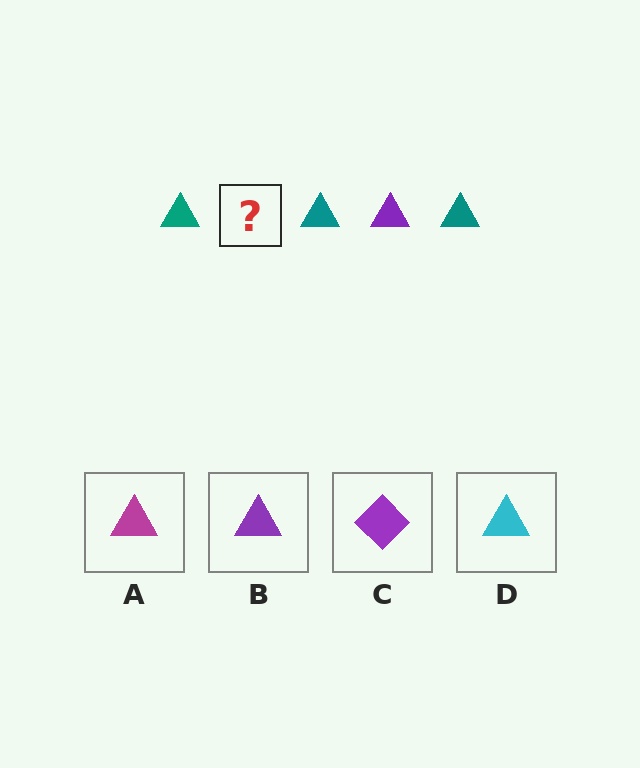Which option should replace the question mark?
Option B.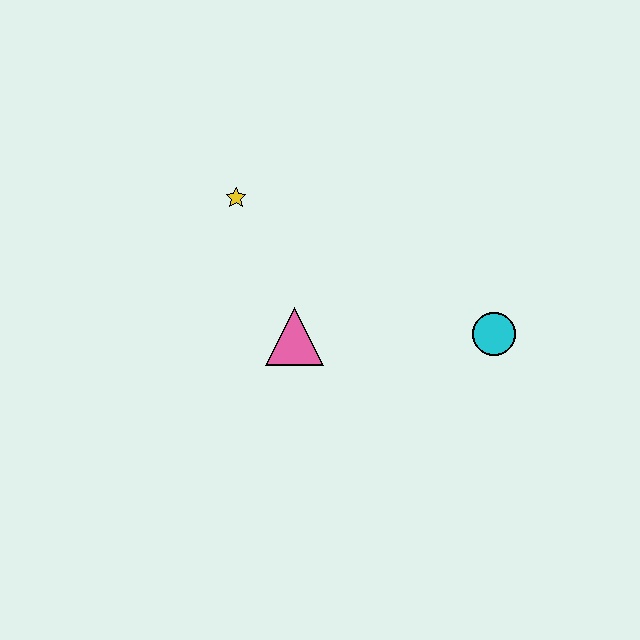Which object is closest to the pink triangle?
The yellow star is closest to the pink triangle.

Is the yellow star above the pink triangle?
Yes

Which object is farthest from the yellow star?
The cyan circle is farthest from the yellow star.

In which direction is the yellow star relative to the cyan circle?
The yellow star is to the left of the cyan circle.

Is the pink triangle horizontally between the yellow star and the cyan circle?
Yes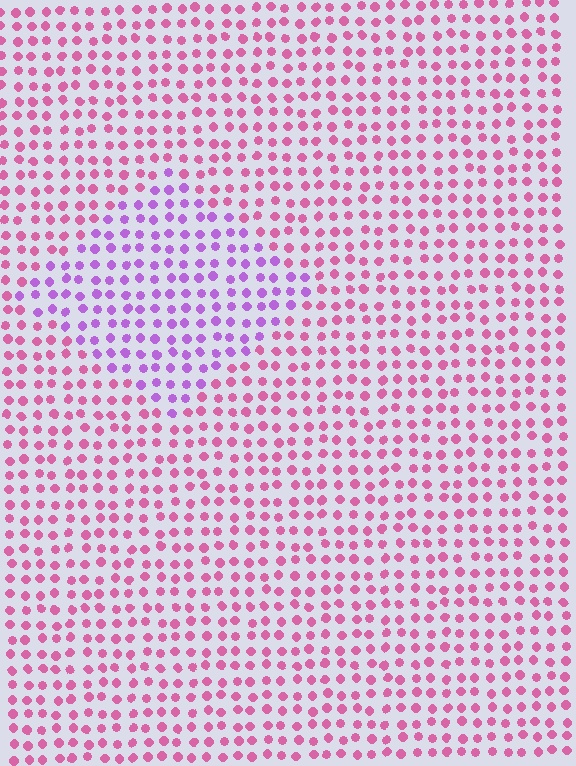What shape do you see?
I see a diamond.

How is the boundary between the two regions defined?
The boundary is defined purely by a slight shift in hue (about 43 degrees). Spacing, size, and orientation are identical on both sides.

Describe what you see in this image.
The image is filled with small pink elements in a uniform arrangement. A diamond-shaped region is visible where the elements are tinted to a slightly different hue, forming a subtle color boundary.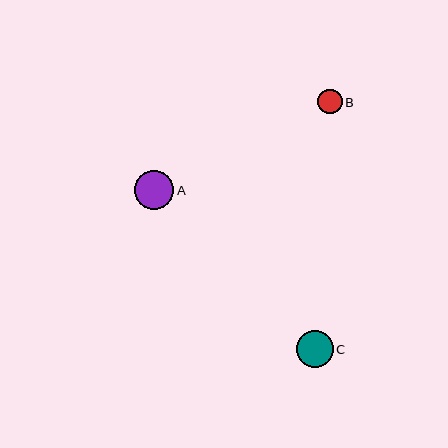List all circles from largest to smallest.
From largest to smallest: A, C, B.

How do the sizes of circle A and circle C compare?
Circle A and circle C are approximately the same size.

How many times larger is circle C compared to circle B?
Circle C is approximately 1.5 times the size of circle B.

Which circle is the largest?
Circle A is the largest with a size of approximately 39 pixels.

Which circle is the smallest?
Circle B is the smallest with a size of approximately 24 pixels.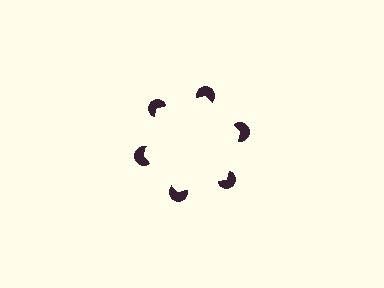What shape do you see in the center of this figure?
An illusory hexagon — its edges are inferred from the aligned wedge cuts in the pac-man discs, not physically drawn.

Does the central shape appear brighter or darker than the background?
It typically appears slightly brighter than the background, even though no actual brightness change is drawn.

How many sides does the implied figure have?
6 sides.